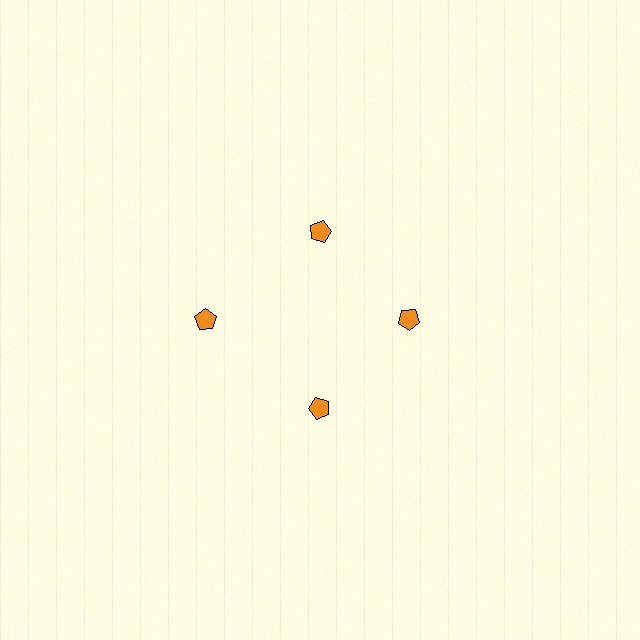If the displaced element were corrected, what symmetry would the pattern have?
It would have 4-fold rotational symmetry — the pattern would map onto itself every 90 degrees.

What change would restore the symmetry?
The symmetry would be restored by moving it inward, back onto the ring so that all 4 pentagons sit at equal angles and equal distance from the center.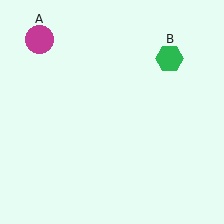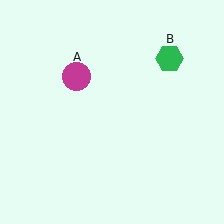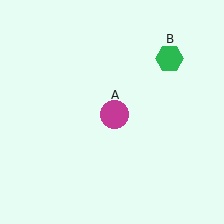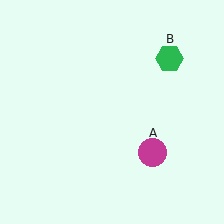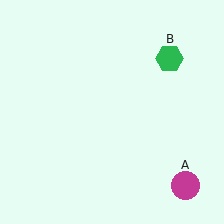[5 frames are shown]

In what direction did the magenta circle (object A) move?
The magenta circle (object A) moved down and to the right.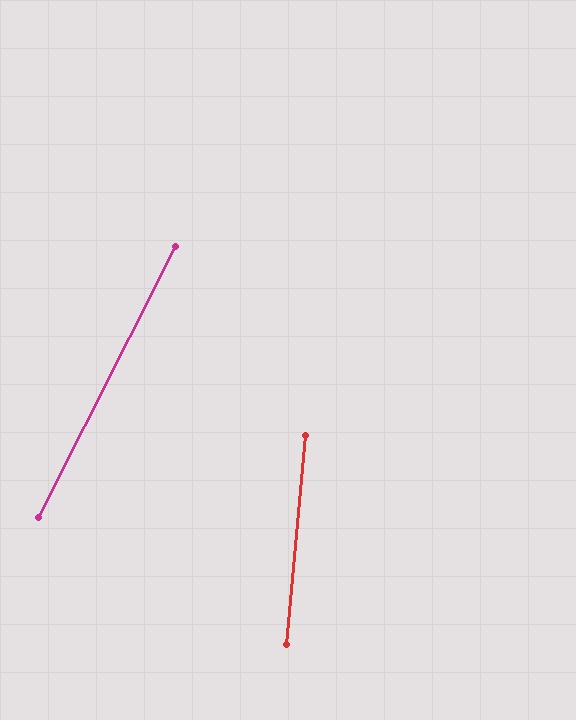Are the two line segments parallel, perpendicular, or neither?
Neither parallel nor perpendicular — they differ by about 22°.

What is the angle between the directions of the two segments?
Approximately 22 degrees.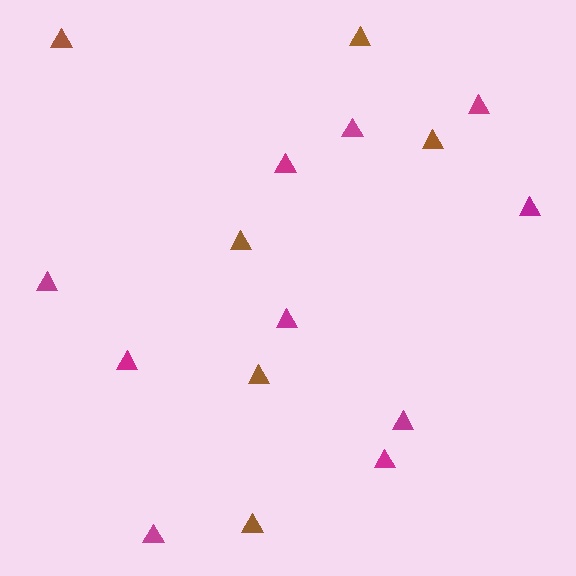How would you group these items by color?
There are 2 groups: one group of magenta triangles (10) and one group of brown triangles (6).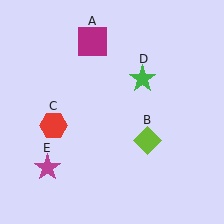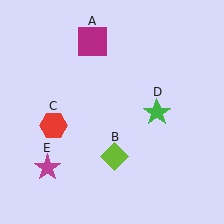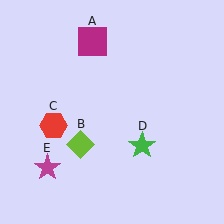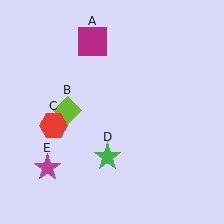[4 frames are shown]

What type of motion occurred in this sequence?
The lime diamond (object B), green star (object D) rotated clockwise around the center of the scene.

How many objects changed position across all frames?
2 objects changed position: lime diamond (object B), green star (object D).